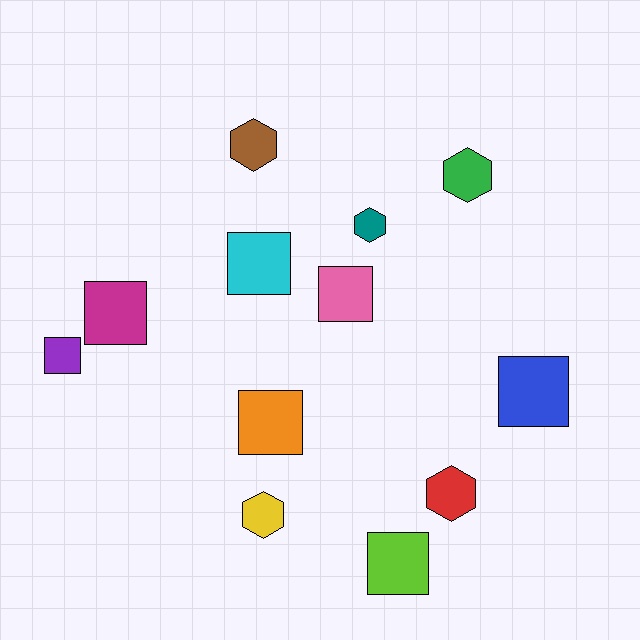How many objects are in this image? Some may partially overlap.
There are 12 objects.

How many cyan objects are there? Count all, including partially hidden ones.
There is 1 cyan object.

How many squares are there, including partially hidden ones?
There are 7 squares.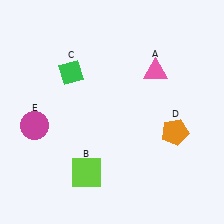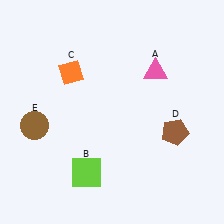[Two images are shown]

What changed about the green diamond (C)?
In Image 1, C is green. In Image 2, it changed to orange.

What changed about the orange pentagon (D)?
In Image 1, D is orange. In Image 2, it changed to brown.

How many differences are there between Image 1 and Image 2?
There are 3 differences between the two images.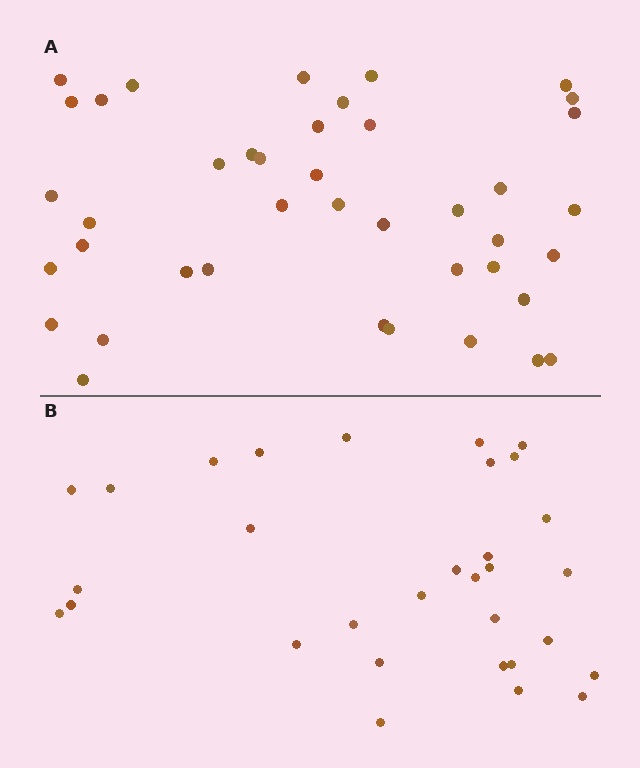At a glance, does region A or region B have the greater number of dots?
Region A (the top region) has more dots.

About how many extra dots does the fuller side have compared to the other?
Region A has roughly 10 or so more dots than region B.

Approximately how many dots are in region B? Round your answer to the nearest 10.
About 30 dots. (The exact count is 31, which rounds to 30.)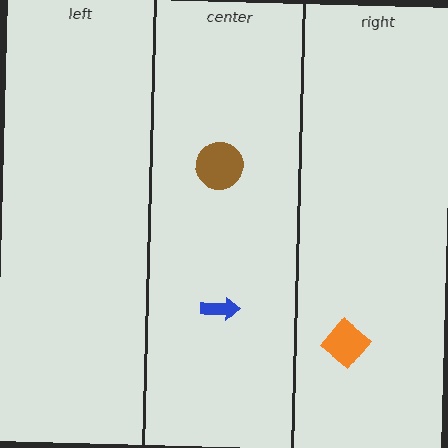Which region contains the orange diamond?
The right region.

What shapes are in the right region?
The orange diamond.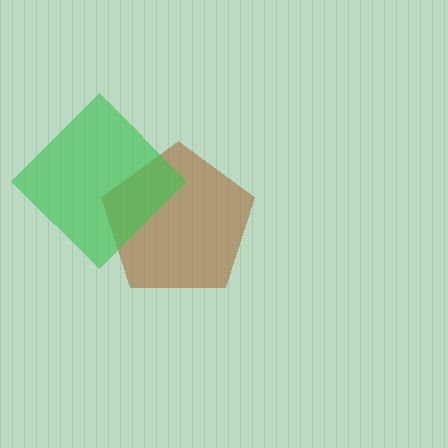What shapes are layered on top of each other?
The layered shapes are: a brown pentagon, a green diamond.